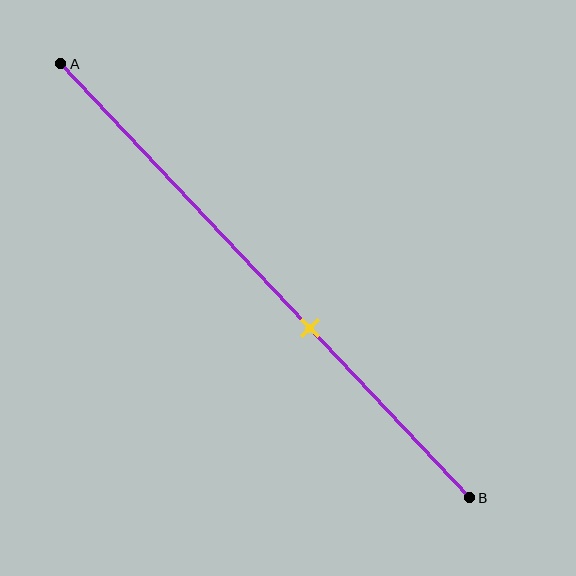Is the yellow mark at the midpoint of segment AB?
No, the mark is at about 60% from A, not at the 50% midpoint.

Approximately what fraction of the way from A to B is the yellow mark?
The yellow mark is approximately 60% of the way from A to B.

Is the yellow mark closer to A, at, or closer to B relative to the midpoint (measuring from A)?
The yellow mark is closer to point B than the midpoint of segment AB.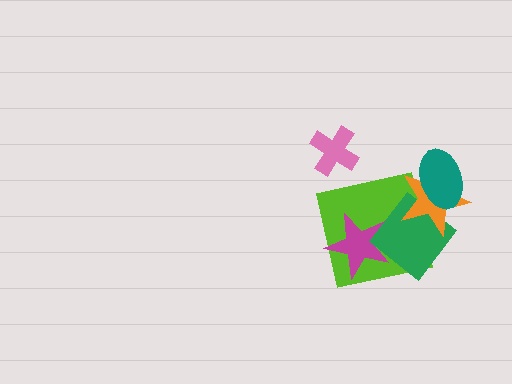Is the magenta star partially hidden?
Yes, it is partially covered by another shape.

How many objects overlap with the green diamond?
4 objects overlap with the green diamond.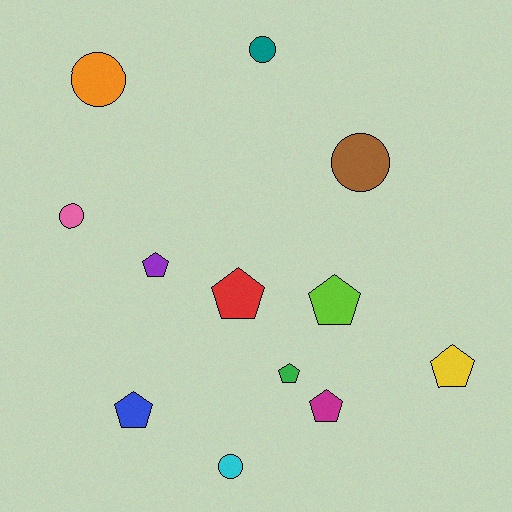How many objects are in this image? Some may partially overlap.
There are 12 objects.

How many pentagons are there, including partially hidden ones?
There are 7 pentagons.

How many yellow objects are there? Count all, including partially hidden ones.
There is 1 yellow object.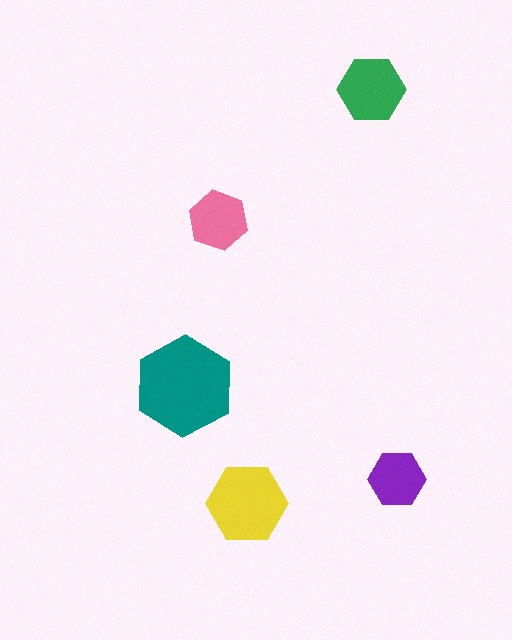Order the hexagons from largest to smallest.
the teal one, the yellow one, the green one, the pink one, the purple one.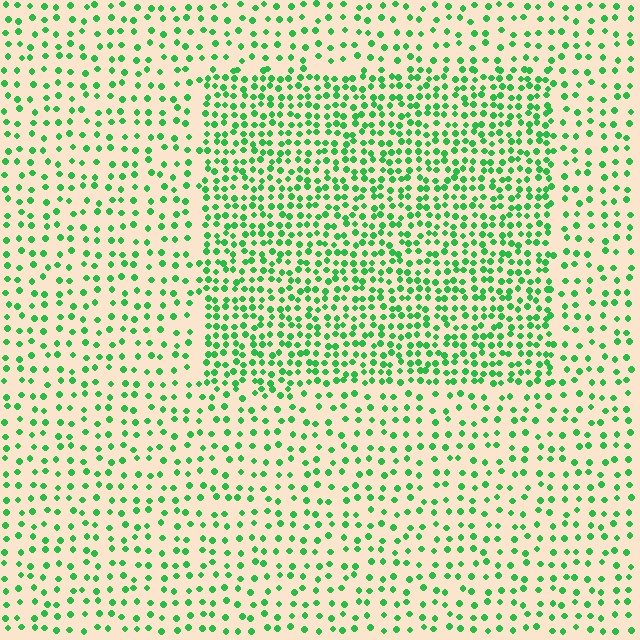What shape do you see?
I see a rectangle.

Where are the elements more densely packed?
The elements are more densely packed inside the rectangle boundary.